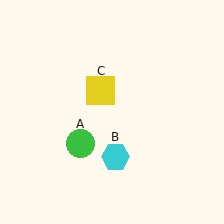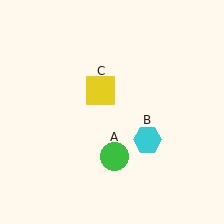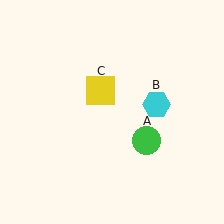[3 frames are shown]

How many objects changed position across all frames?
2 objects changed position: green circle (object A), cyan hexagon (object B).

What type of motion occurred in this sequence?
The green circle (object A), cyan hexagon (object B) rotated counterclockwise around the center of the scene.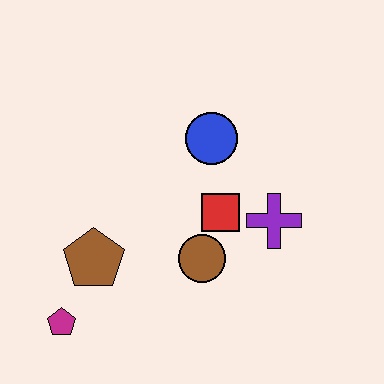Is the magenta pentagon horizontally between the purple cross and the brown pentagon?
No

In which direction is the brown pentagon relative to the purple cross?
The brown pentagon is to the left of the purple cross.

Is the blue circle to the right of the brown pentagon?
Yes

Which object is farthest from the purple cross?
The magenta pentagon is farthest from the purple cross.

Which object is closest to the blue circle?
The red square is closest to the blue circle.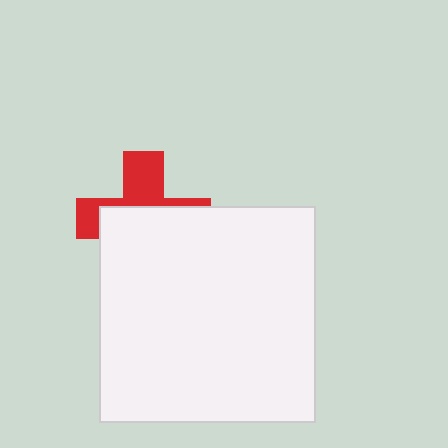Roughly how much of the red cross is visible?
A small part of it is visible (roughly 40%).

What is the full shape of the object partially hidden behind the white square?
The partially hidden object is a red cross.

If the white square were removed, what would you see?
You would see the complete red cross.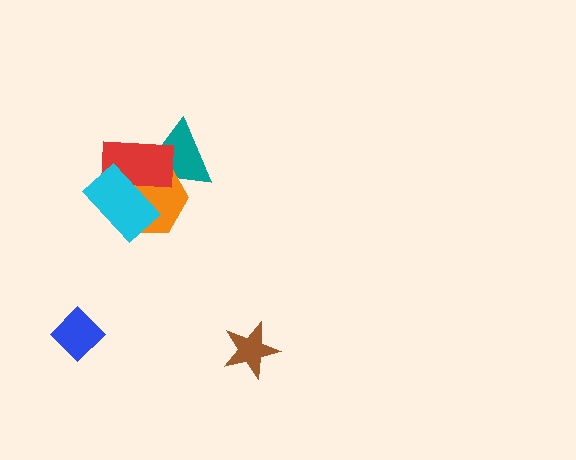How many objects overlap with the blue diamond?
0 objects overlap with the blue diamond.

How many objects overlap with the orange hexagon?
3 objects overlap with the orange hexagon.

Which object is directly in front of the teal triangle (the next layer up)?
The orange hexagon is directly in front of the teal triangle.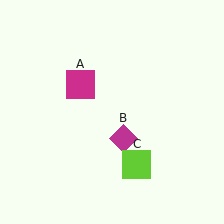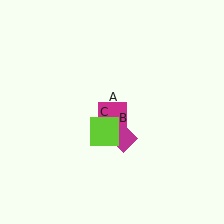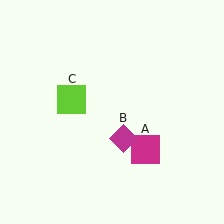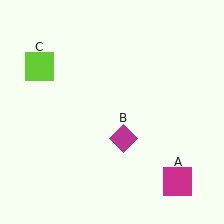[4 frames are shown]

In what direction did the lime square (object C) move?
The lime square (object C) moved up and to the left.